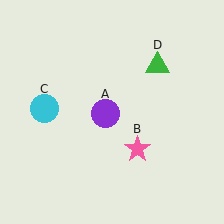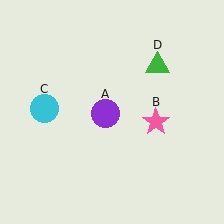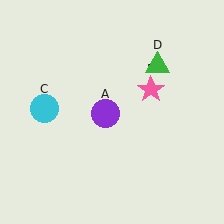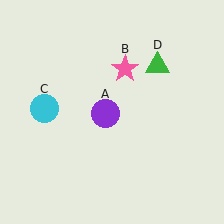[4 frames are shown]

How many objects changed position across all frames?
1 object changed position: pink star (object B).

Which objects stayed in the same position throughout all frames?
Purple circle (object A) and cyan circle (object C) and green triangle (object D) remained stationary.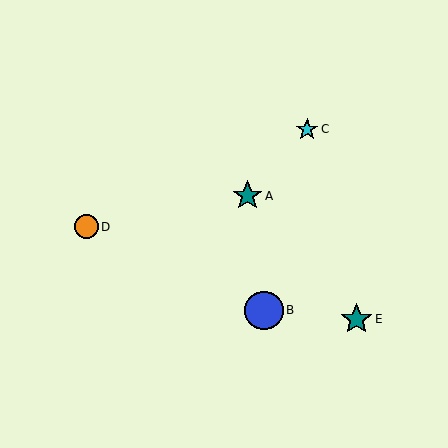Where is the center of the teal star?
The center of the teal star is at (357, 319).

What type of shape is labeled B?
Shape B is a blue circle.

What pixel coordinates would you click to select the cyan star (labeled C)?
Click at (307, 129) to select the cyan star C.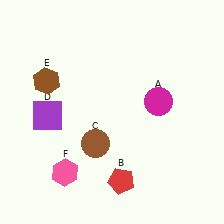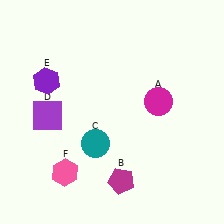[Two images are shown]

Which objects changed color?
B changed from red to magenta. C changed from brown to teal. E changed from brown to purple.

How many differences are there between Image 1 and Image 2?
There are 3 differences between the two images.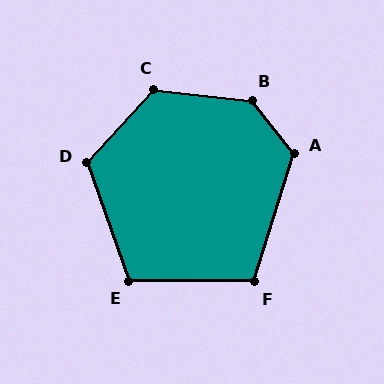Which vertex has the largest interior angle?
B, at approximately 135 degrees.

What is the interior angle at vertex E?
Approximately 110 degrees (obtuse).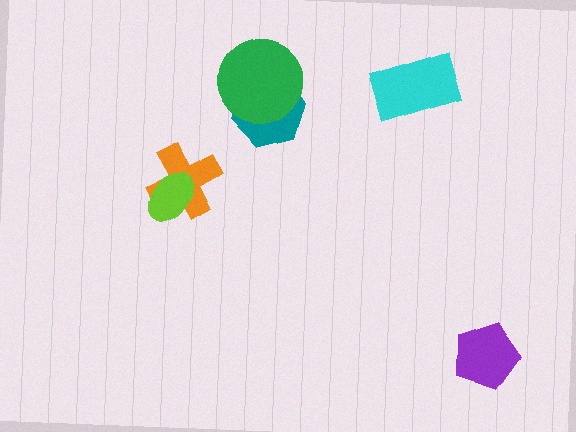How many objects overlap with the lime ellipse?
1 object overlaps with the lime ellipse.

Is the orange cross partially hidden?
Yes, it is partially covered by another shape.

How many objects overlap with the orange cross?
1 object overlaps with the orange cross.